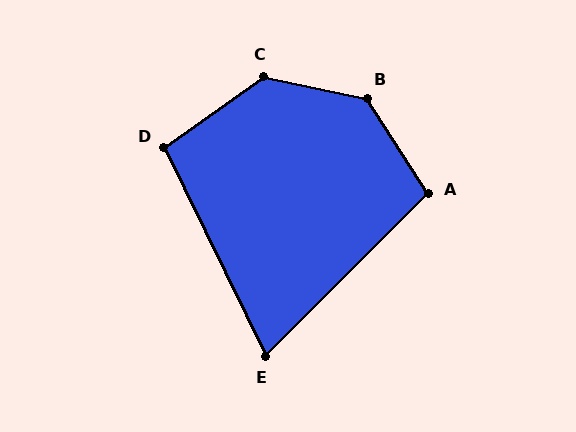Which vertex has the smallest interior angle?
E, at approximately 71 degrees.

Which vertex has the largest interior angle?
B, at approximately 135 degrees.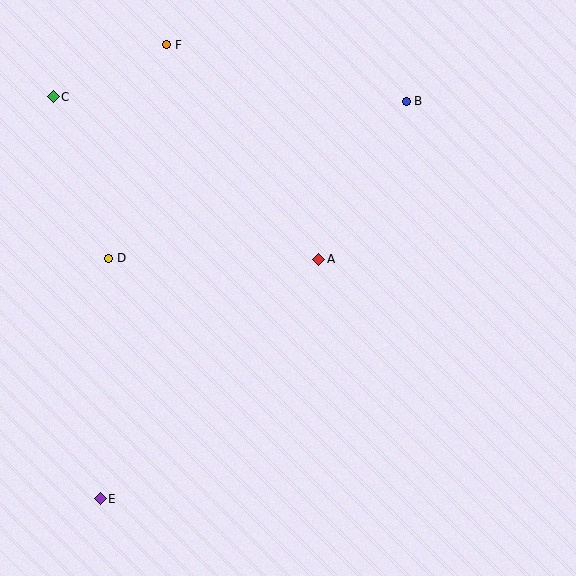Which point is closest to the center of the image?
Point A at (319, 259) is closest to the center.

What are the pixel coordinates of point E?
Point E is at (100, 499).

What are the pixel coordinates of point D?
Point D is at (109, 258).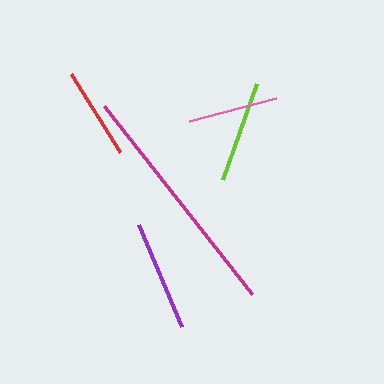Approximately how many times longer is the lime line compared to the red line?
The lime line is approximately 1.1 times the length of the red line.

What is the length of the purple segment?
The purple segment is approximately 110 pixels long.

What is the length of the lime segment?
The lime segment is approximately 102 pixels long.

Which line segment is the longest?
The magenta line is the longest at approximately 239 pixels.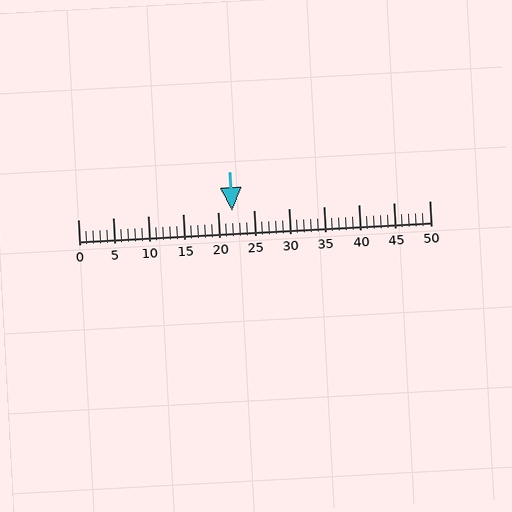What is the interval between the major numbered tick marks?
The major tick marks are spaced 5 units apart.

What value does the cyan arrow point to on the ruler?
The cyan arrow points to approximately 22.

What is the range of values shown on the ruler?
The ruler shows values from 0 to 50.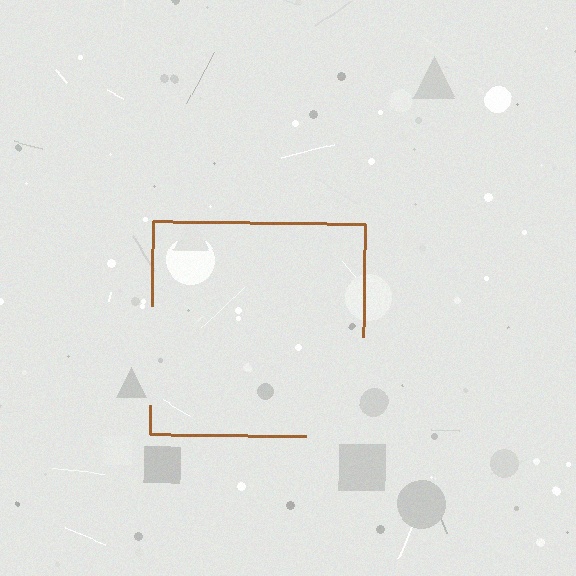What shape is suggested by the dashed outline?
The dashed outline suggests a square.